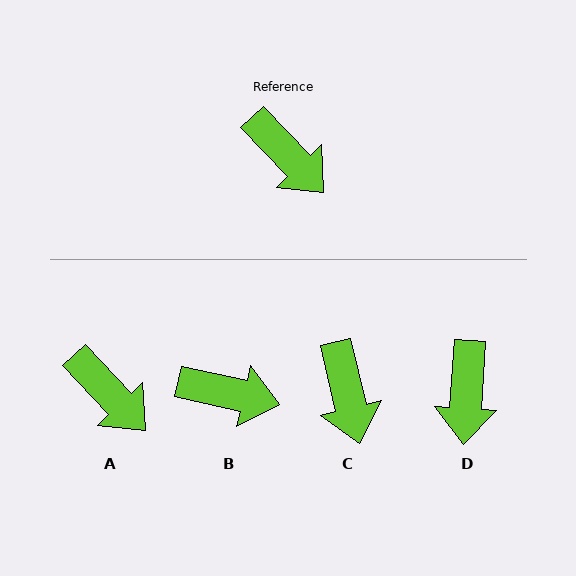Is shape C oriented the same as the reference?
No, it is off by about 30 degrees.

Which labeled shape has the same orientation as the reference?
A.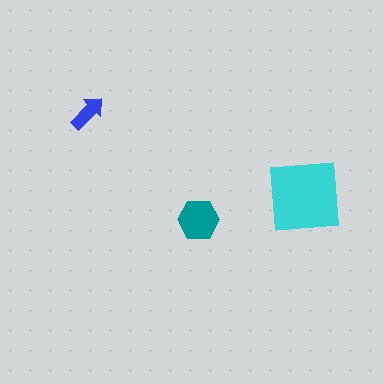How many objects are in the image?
There are 3 objects in the image.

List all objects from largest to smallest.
The cyan square, the teal hexagon, the blue arrow.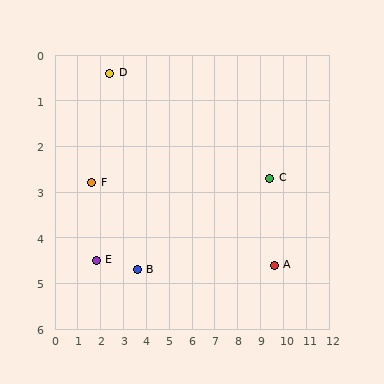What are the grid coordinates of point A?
Point A is at approximately (9.6, 4.6).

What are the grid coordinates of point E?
Point E is at approximately (1.8, 4.5).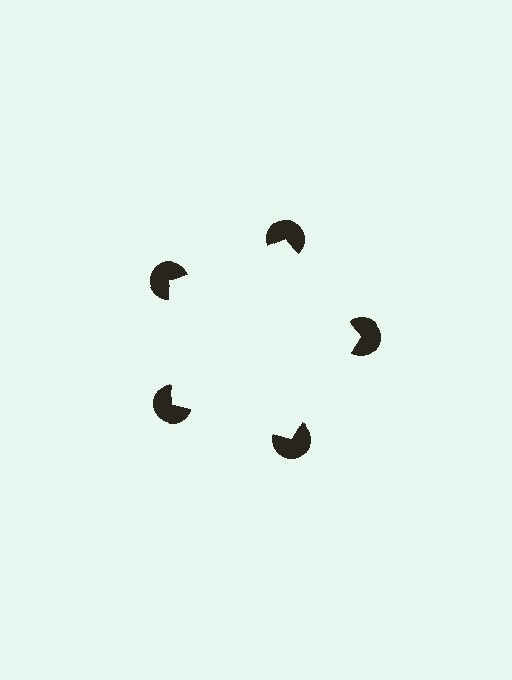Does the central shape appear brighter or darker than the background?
It typically appears slightly brighter than the background, even though no actual brightness change is drawn.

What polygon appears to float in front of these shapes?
An illusory pentagon — its edges are inferred from the aligned wedge cuts in the pac-man discs, not physically drawn.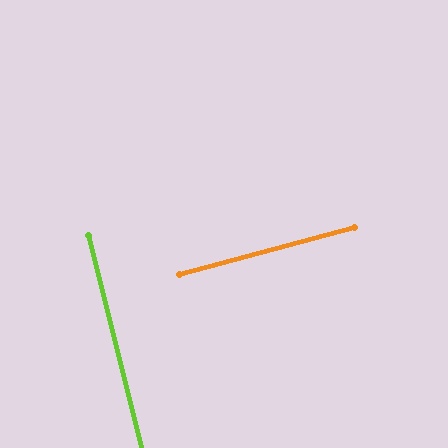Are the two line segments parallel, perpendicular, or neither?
Perpendicular — they meet at approximately 89°.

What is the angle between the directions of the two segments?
Approximately 89 degrees.